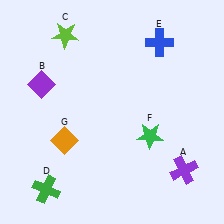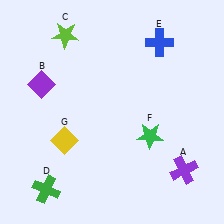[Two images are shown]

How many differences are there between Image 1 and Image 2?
There is 1 difference between the two images.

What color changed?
The diamond (G) changed from orange in Image 1 to yellow in Image 2.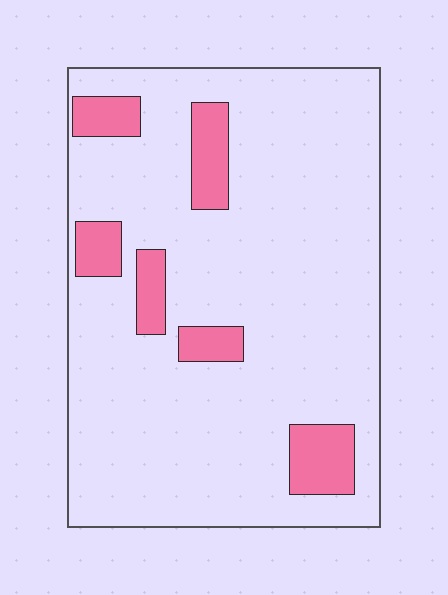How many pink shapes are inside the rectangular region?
6.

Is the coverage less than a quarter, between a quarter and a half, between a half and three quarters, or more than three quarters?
Less than a quarter.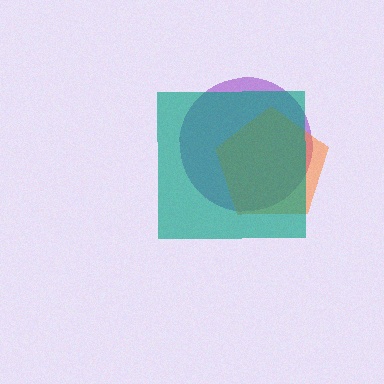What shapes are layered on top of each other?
The layered shapes are: a purple circle, an orange pentagon, a teal square.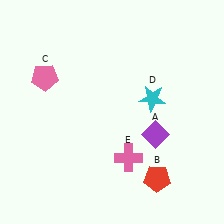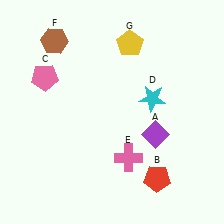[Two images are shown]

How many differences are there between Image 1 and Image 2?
There are 2 differences between the two images.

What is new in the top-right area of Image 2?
A yellow pentagon (G) was added in the top-right area of Image 2.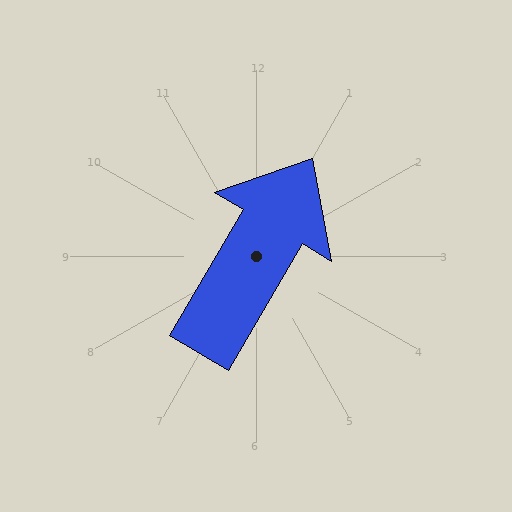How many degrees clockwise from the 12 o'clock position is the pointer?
Approximately 30 degrees.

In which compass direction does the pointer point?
Northeast.